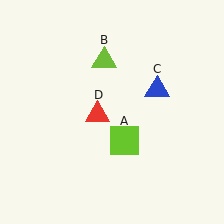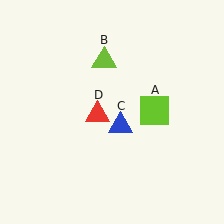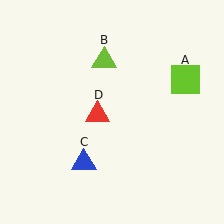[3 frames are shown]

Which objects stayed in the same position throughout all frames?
Lime triangle (object B) and red triangle (object D) remained stationary.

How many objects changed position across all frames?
2 objects changed position: lime square (object A), blue triangle (object C).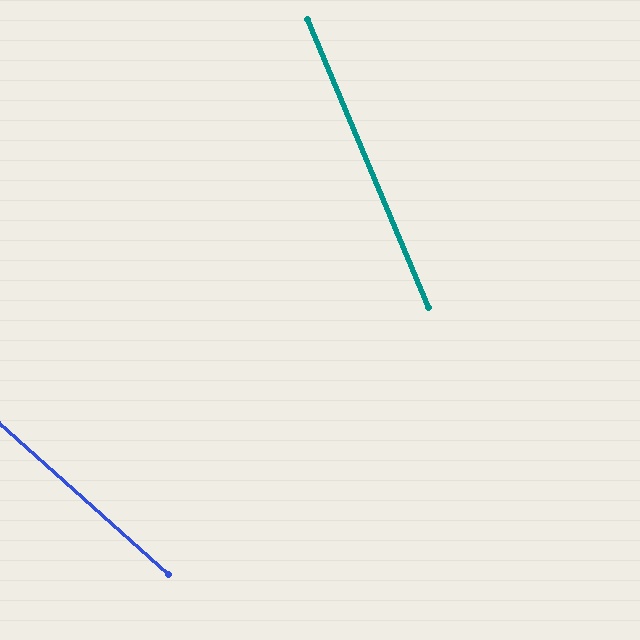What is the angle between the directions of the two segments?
Approximately 26 degrees.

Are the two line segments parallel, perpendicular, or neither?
Neither parallel nor perpendicular — they differ by about 26°.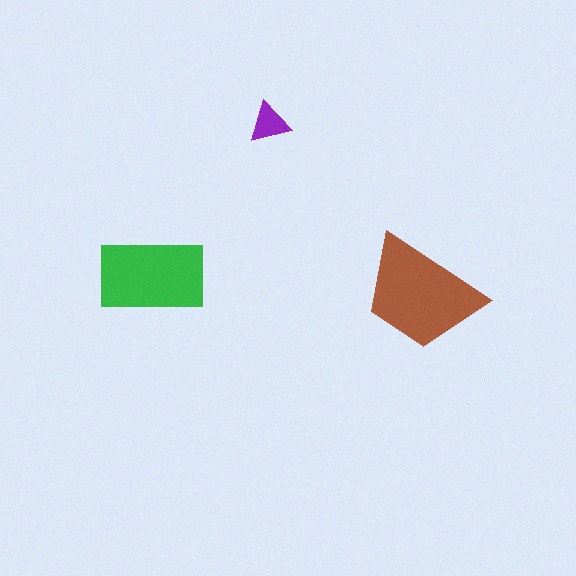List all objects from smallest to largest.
The purple triangle, the green rectangle, the brown trapezoid.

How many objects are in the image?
There are 3 objects in the image.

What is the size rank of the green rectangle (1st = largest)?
2nd.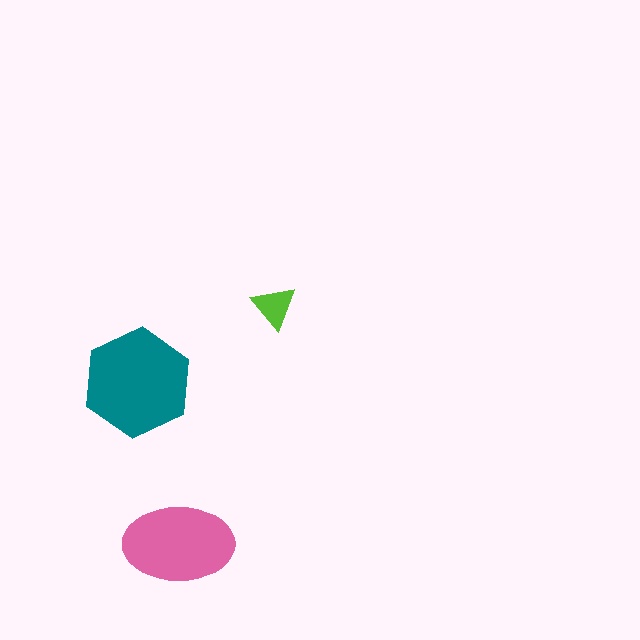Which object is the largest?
The teal hexagon.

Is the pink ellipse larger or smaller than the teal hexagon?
Smaller.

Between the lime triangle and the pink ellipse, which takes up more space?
The pink ellipse.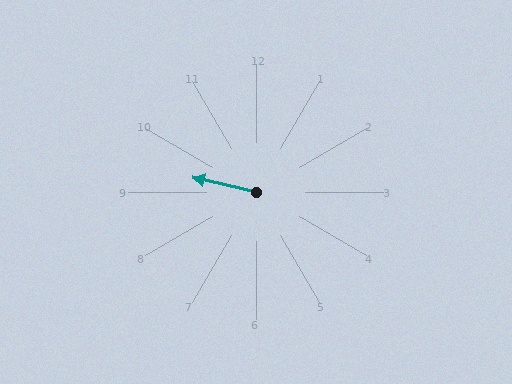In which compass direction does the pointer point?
West.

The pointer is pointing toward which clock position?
Roughly 9 o'clock.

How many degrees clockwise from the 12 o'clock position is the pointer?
Approximately 283 degrees.